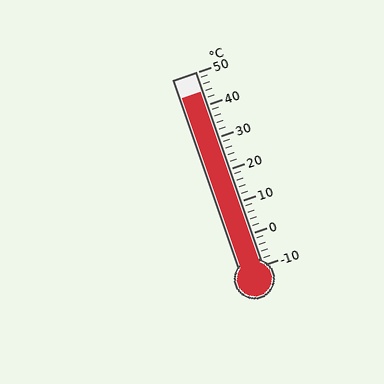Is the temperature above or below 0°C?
The temperature is above 0°C.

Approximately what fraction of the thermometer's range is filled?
The thermometer is filled to approximately 90% of its range.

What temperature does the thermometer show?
The thermometer shows approximately 44°C.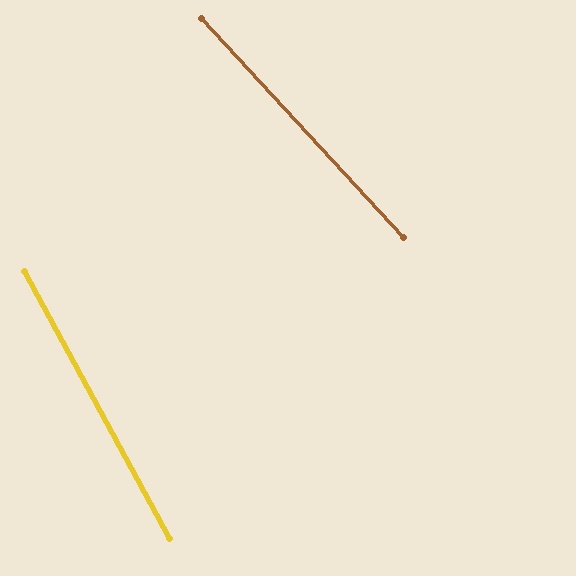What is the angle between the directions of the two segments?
Approximately 14 degrees.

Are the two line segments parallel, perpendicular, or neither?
Neither parallel nor perpendicular — they differ by about 14°.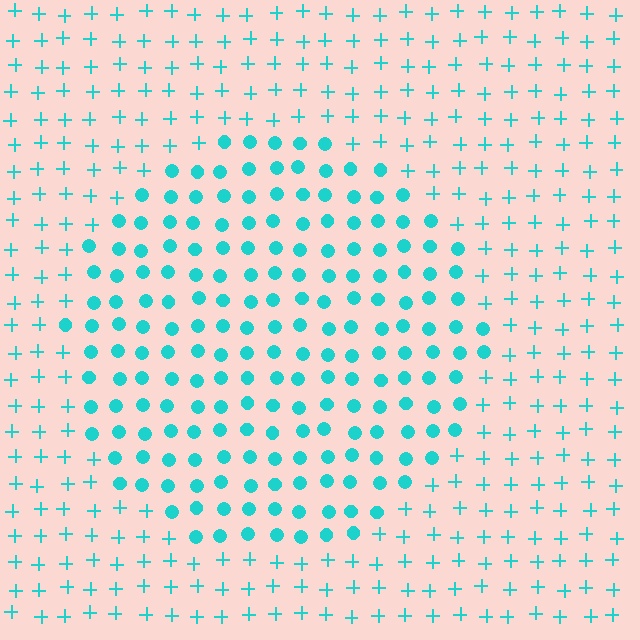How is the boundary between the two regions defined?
The boundary is defined by a change in element shape: circles inside vs. plus signs outside. All elements share the same color and spacing.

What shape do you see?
I see a circle.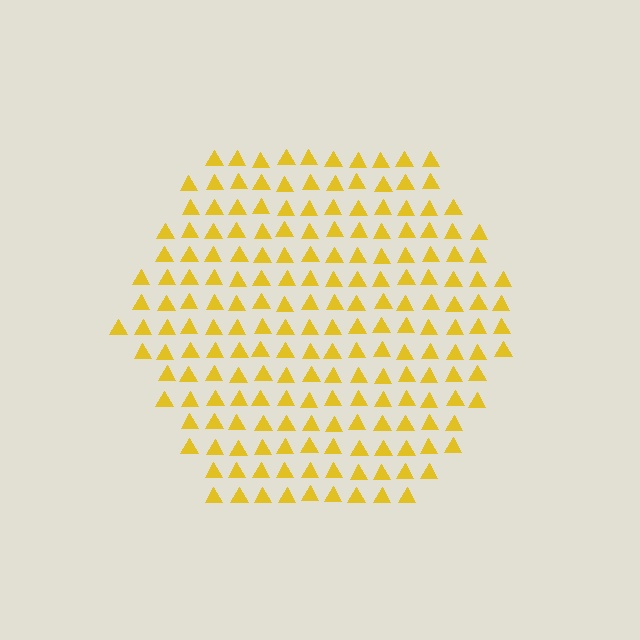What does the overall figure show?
The overall figure shows a hexagon.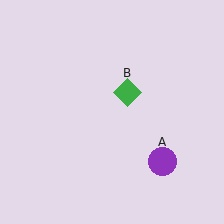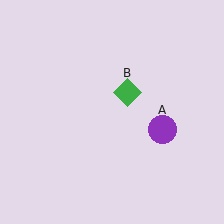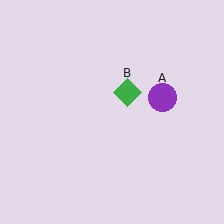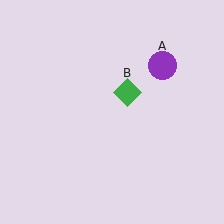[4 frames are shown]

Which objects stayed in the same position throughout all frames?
Green diamond (object B) remained stationary.